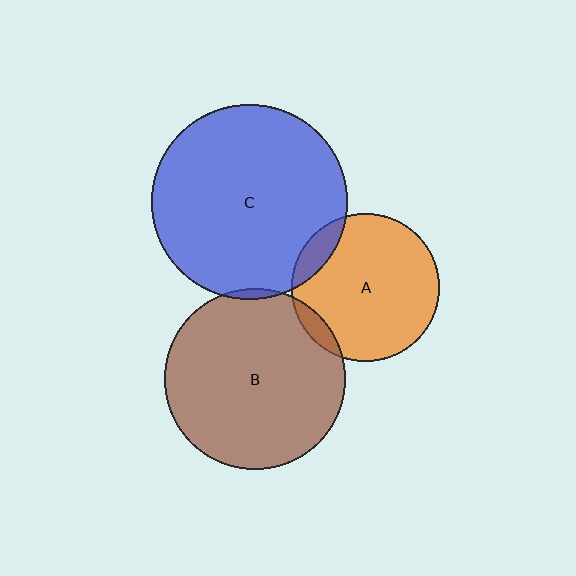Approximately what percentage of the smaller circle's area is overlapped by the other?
Approximately 5%.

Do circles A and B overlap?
Yes.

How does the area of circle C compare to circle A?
Approximately 1.8 times.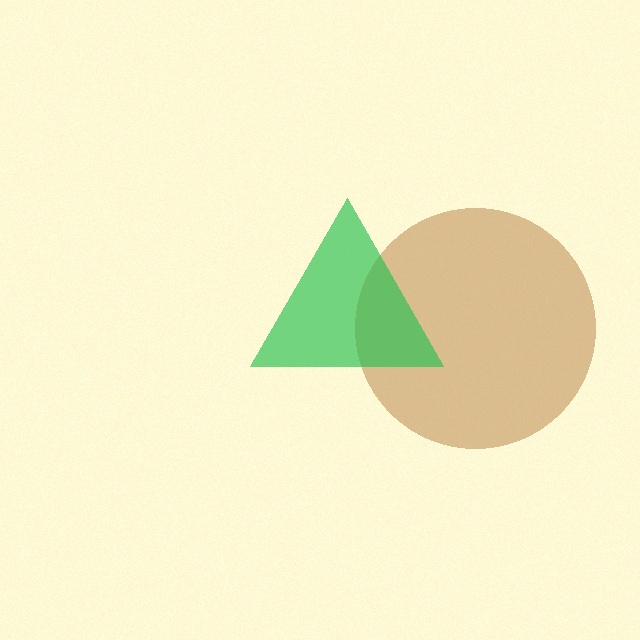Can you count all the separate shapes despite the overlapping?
Yes, there are 2 separate shapes.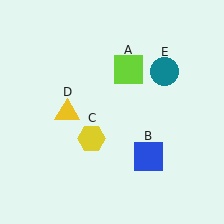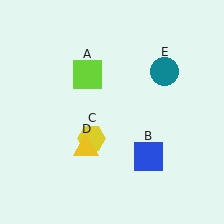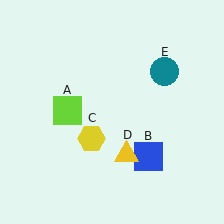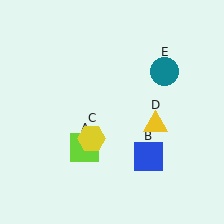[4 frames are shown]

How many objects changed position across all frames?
2 objects changed position: lime square (object A), yellow triangle (object D).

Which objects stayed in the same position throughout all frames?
Blue square (object B) and yellow hexagon (object C) and teal circle (object E) remained stationary.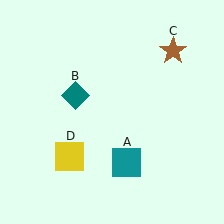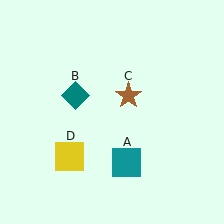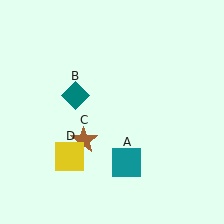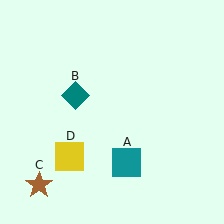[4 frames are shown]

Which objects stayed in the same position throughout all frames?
Teal square (object A) and teal diamond (object B) and yellow square (object D) remained stationary.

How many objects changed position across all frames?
1 object changed position: brown star (object C).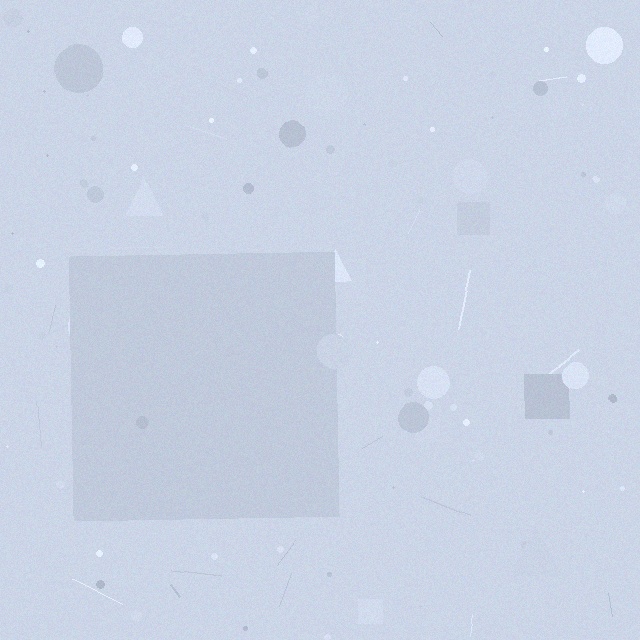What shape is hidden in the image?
A square is hidden in the image.